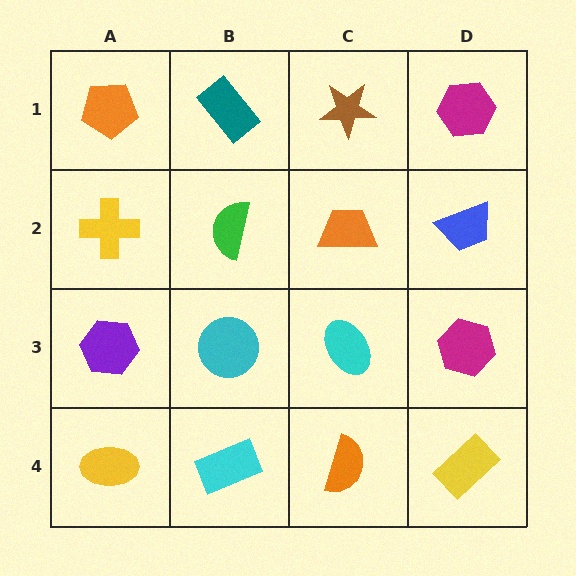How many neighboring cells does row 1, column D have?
2.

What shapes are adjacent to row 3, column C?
An orange trapezoid (row 2, column C), an orange semicircle (row 4, column C), a cyan circle (row 3, column B), a magenta hexagon (row 3, column D).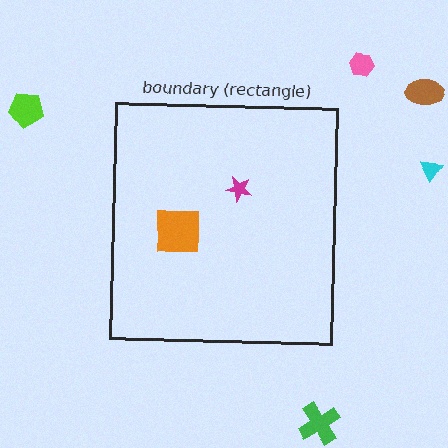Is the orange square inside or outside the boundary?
Inside.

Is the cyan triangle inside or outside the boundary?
Outside.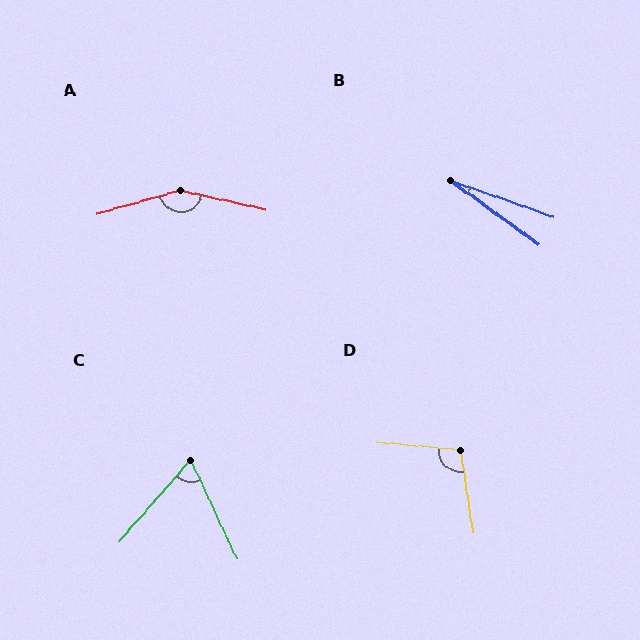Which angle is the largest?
A, at approximately 151 degrees.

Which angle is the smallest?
B, at approximately 16 degrees.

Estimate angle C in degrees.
Approximately 66 degrees.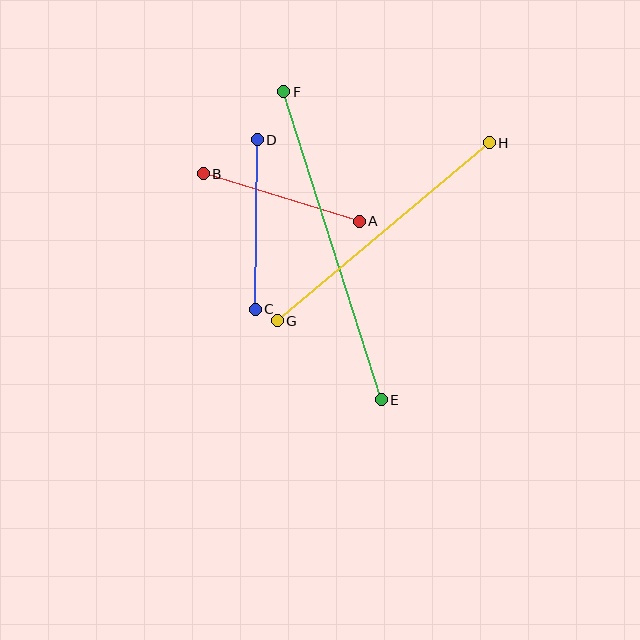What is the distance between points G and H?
The distance is approximately 277 pixels.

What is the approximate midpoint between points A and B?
The midpoint is at approximately (281, 198) pixels.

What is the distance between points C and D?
The distance is approximately 169 pixels.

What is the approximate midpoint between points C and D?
The midpoint is at approximately (256, 224) pixels.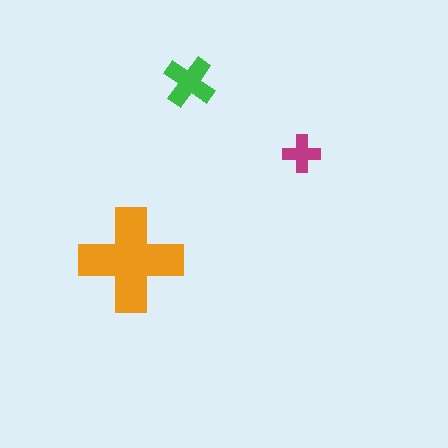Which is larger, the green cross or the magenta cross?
The green one.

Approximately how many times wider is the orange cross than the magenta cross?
About 3 times wider.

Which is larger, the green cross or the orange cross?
The orange one.